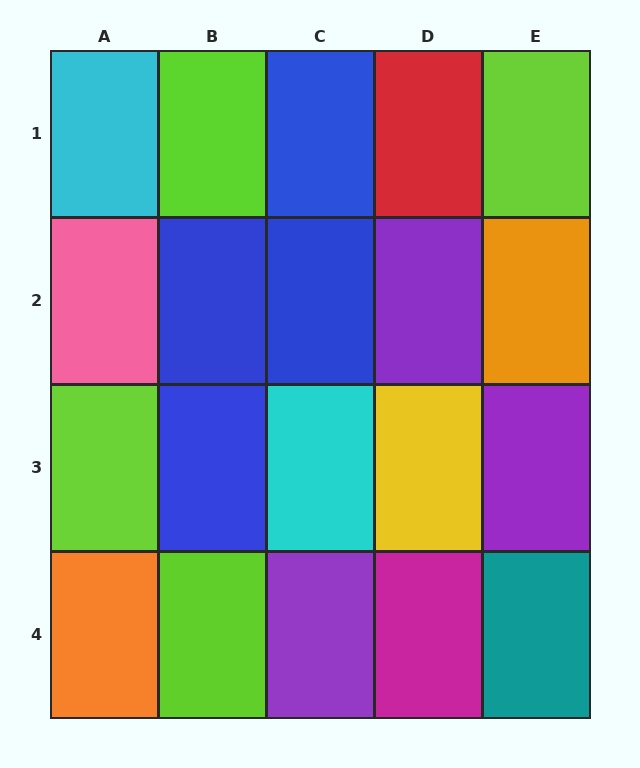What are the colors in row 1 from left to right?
Cyan, lime, blue, red, lime.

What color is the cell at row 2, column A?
Pink.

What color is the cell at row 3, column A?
Lime.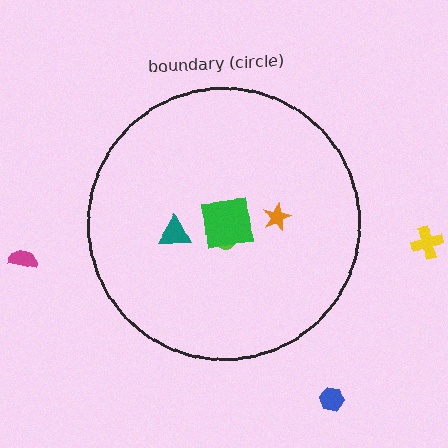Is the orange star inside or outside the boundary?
Inside.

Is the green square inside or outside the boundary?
Inside.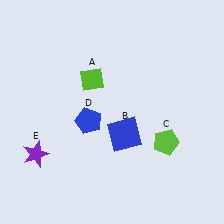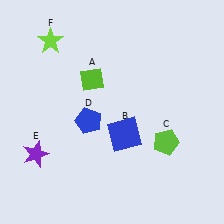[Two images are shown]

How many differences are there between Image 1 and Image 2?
There is 1 difference between the two images.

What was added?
A lime star (F) was added in Image 2.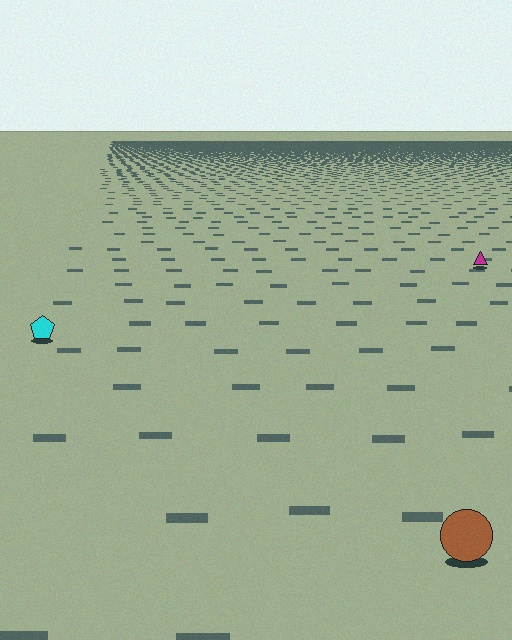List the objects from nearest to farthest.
From nearest to farthest: the brown circle, the cyan pentagon, the magenta triangle.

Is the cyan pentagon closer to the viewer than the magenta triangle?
Yes. The cyan pentagon is closer — you can tell from the texture gradient: the ground texture is coarser near it.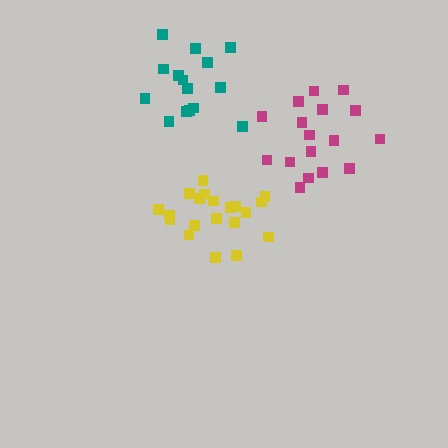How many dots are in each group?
Group 1: 20 dots, Group 2: 15 dots, Group 3: 17 dots (52 total).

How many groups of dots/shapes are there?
There are 3 groups.